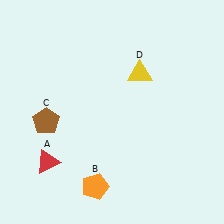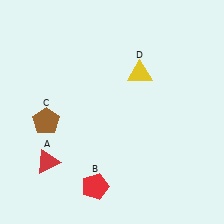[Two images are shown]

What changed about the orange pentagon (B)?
In Image 1, B is orange. In Image 2, it changed to red.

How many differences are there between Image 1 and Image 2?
There is 1 difference between the two images.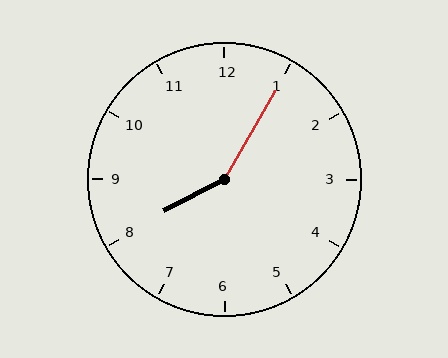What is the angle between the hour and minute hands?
Approximately 148 degrees.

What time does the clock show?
8:05.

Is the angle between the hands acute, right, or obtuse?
It is obtuse.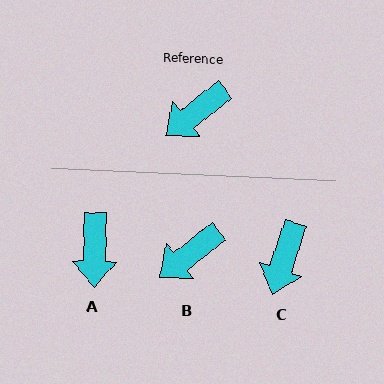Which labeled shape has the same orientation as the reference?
B.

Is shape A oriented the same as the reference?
No, it is off by about 51 degrees.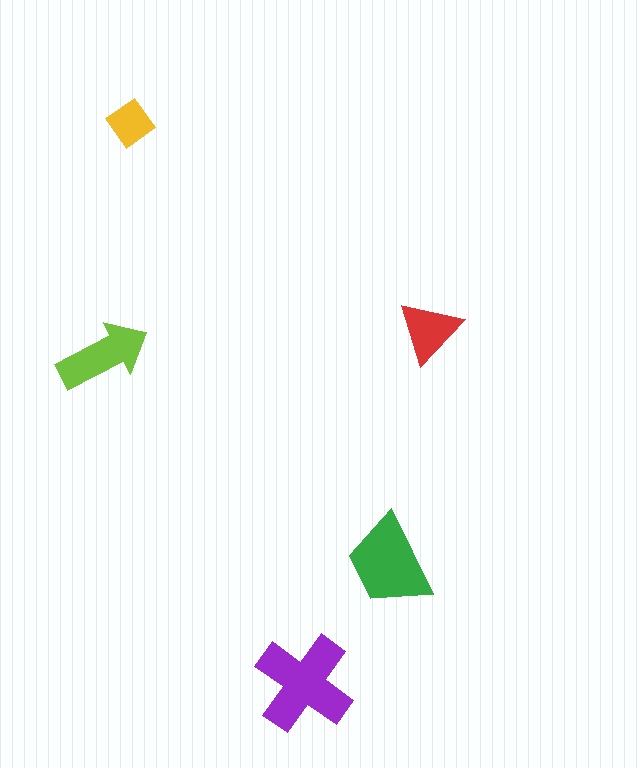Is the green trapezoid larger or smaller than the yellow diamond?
Larger.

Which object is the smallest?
The yellow diamond.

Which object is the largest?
The purple cross.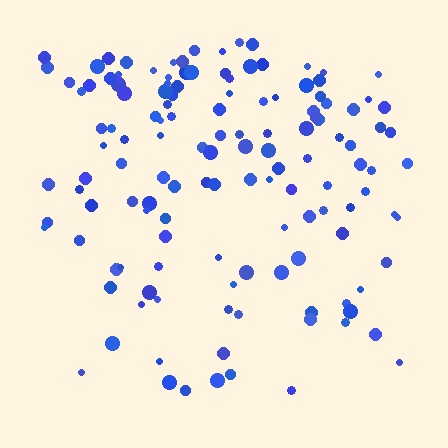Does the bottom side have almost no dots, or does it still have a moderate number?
Still a moderate number, just noticeably fewer than the top.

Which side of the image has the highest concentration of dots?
The top.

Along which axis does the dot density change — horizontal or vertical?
Vertical.